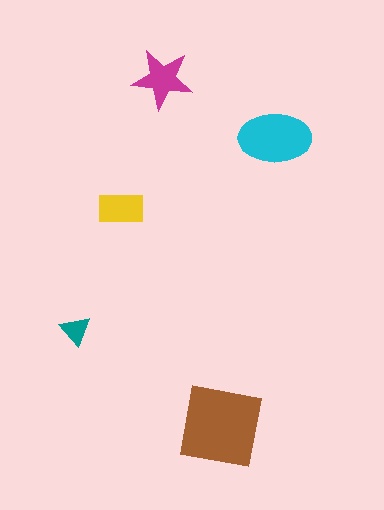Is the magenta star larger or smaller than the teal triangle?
Larger.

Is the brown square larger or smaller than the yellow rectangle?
Larger.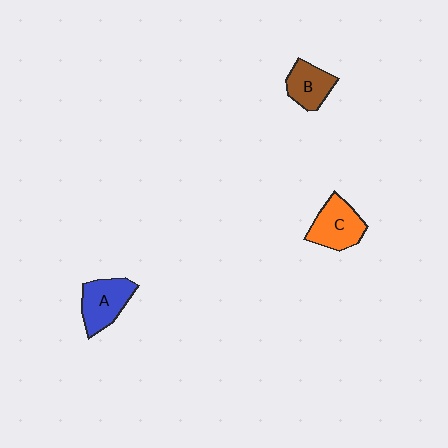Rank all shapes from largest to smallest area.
From largest to smallest: C (orange), A (blue), B (brown).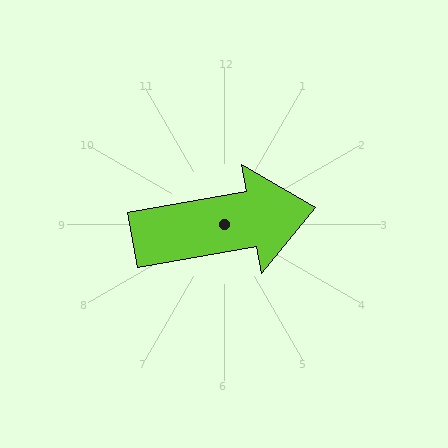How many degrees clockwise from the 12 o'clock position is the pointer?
Approximately 80 degrees.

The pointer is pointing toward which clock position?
Roughly 3 o'clock.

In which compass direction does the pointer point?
East.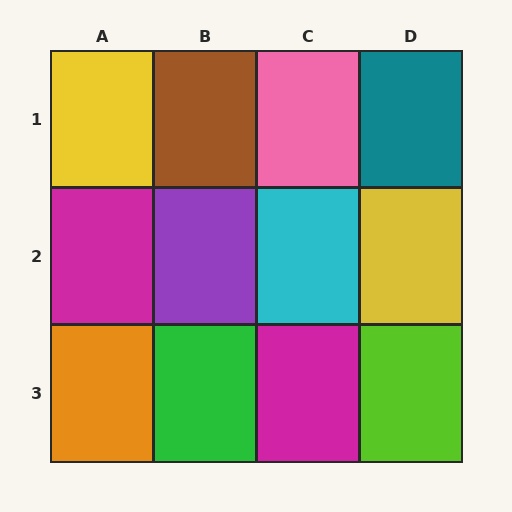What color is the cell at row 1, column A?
Yellow.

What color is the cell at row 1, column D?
Teal.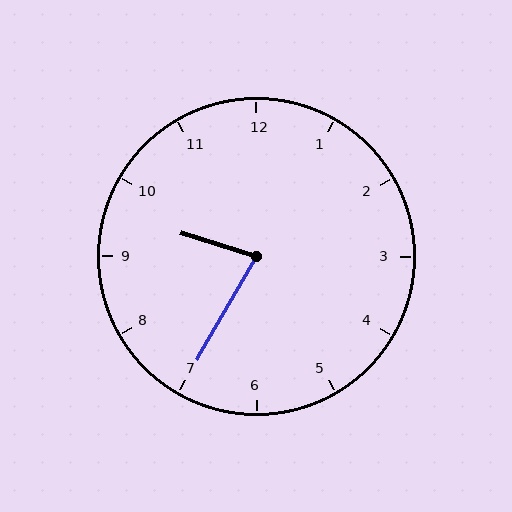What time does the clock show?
9:35.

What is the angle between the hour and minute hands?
Approximately 78 degrees.